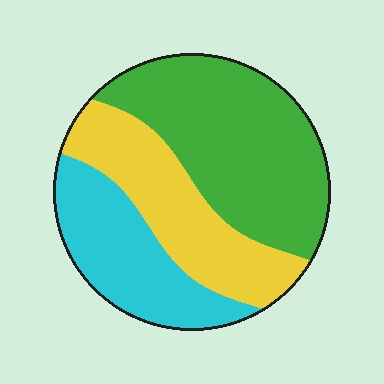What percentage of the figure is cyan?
Cyan covers 26% of the figure.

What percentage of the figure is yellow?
Yellow takes up between a quarter and a half of the figure.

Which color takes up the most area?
Green, at roughly 45%.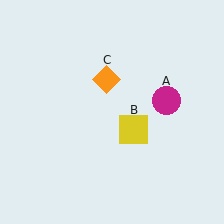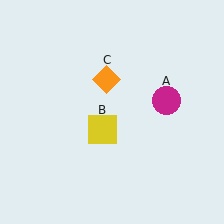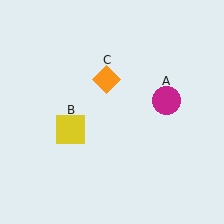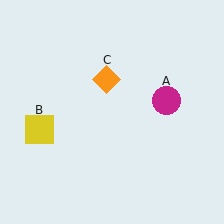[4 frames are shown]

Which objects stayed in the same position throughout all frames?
Magenta circle (object A) and orange diamond (object C) remained stationary.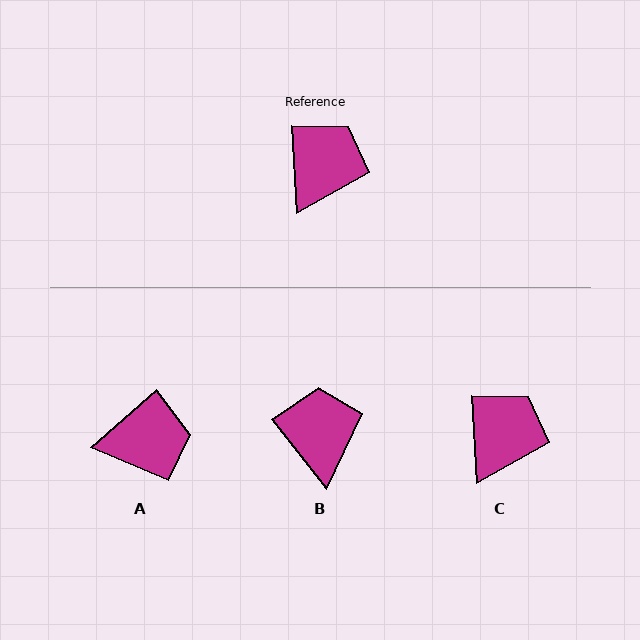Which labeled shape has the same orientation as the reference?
C.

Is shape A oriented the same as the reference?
No, it is off by about 52 degrees.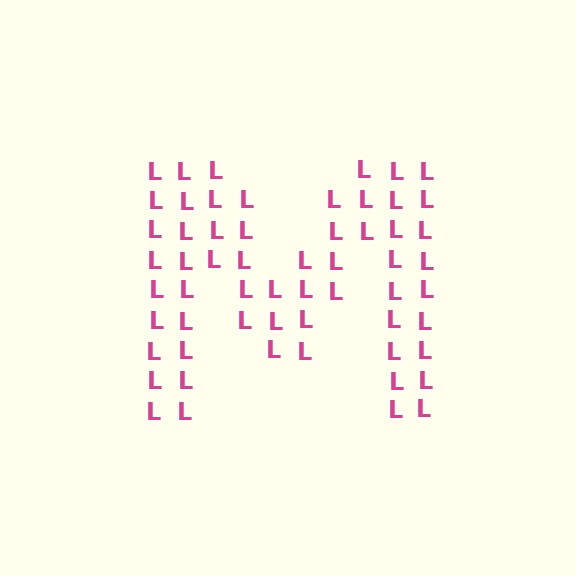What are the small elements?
The small elements are letter L's.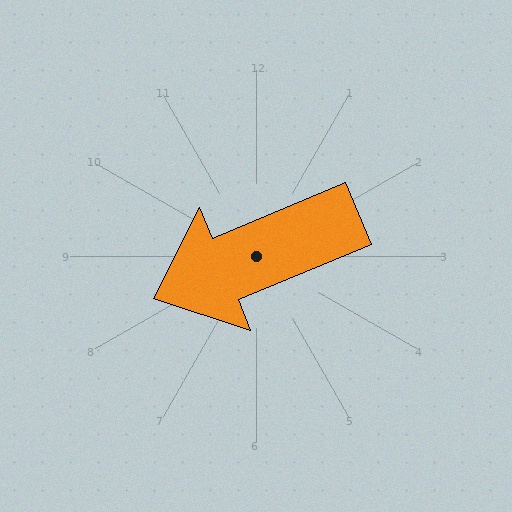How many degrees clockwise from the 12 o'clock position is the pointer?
Approximately 247 degrees.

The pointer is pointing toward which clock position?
Roughly 8 o'clock.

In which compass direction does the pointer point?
Southwest.